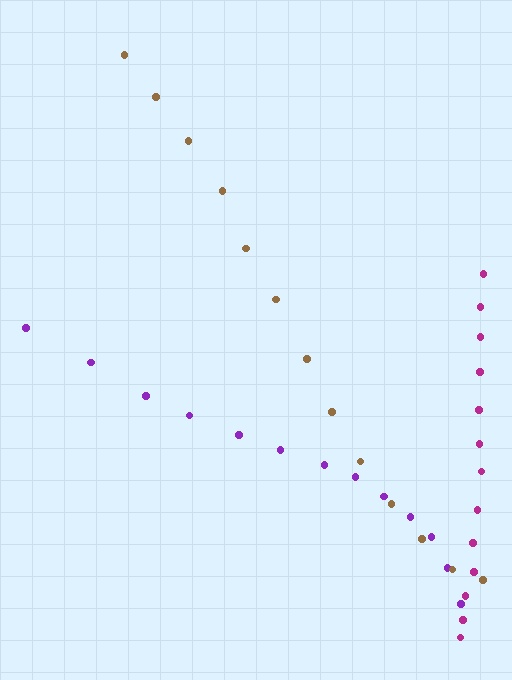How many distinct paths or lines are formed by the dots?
There are 3 distinct paths.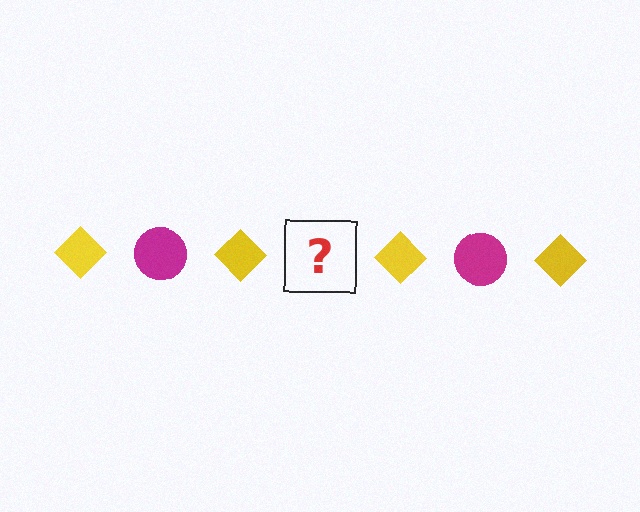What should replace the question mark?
The question mark should be replaced with a magenta circle.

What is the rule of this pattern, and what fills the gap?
The rule is that the pattern alternates between yellow diamond and magenta circle. The gap should be filled with a magenta circle.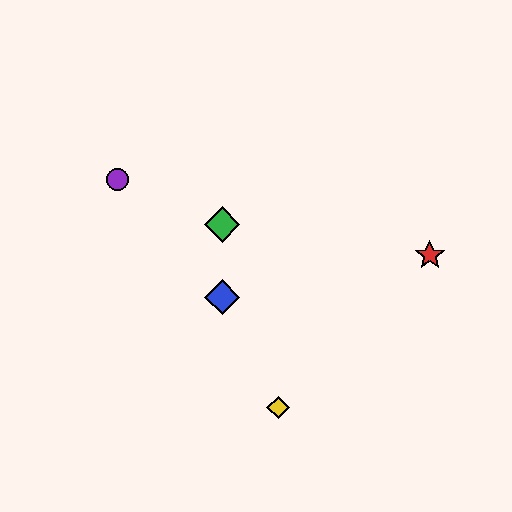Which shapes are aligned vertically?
The blue diamond, the green diamond are aligned vertically.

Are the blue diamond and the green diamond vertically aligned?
Yes, both are at x≈222.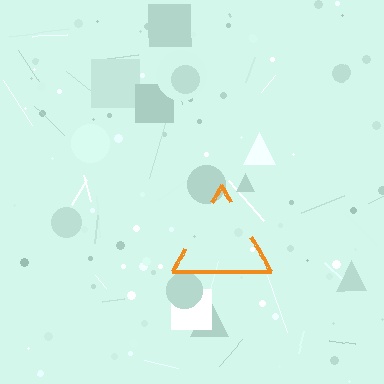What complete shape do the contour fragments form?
The contour fragments form a triangle.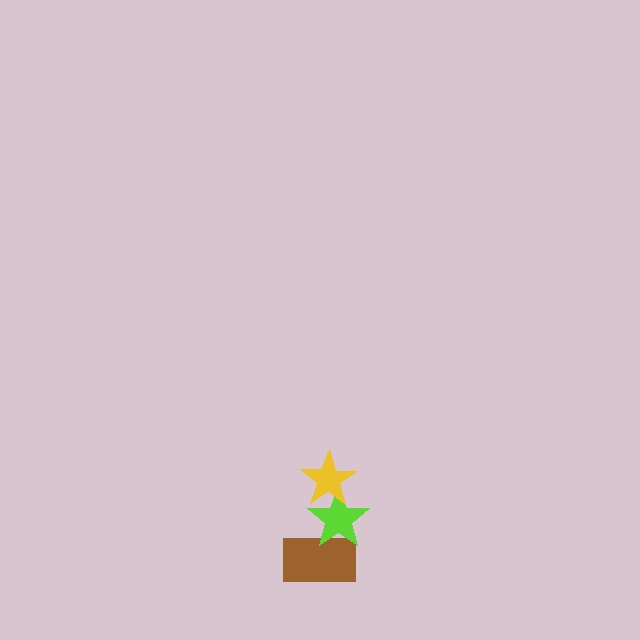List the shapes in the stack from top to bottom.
From top to bottom: the yellow star, the lime star, the brown rectangle.